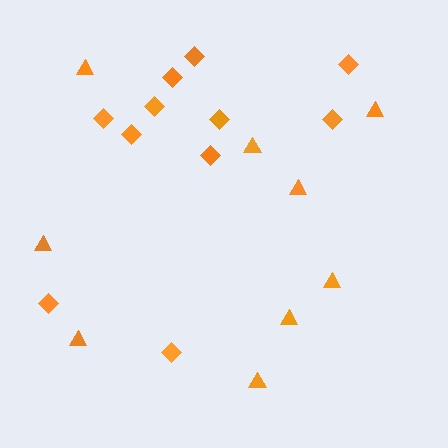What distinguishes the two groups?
There are 2 groups: one group of diamonds (11) and one group of triangles (9).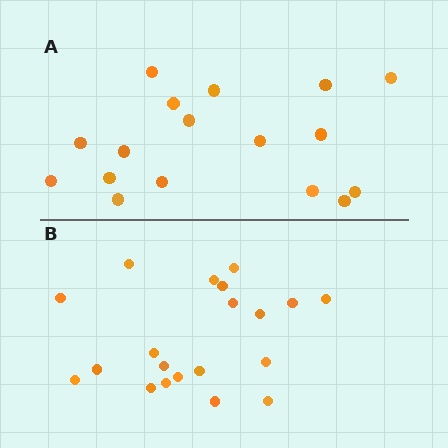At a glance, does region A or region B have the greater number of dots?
Region B (the bottom region) has more dots.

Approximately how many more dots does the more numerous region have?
Region B has just a few more — roughly 2 or 3 more dots than region A.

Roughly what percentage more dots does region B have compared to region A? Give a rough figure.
About 20% more.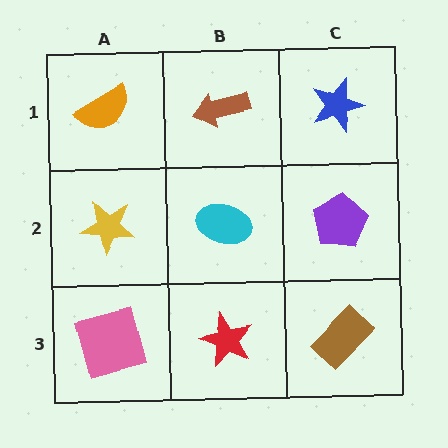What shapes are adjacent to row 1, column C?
A purple pentagon (row 2, column C), a brown arrow (row 1, column B).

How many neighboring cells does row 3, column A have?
2.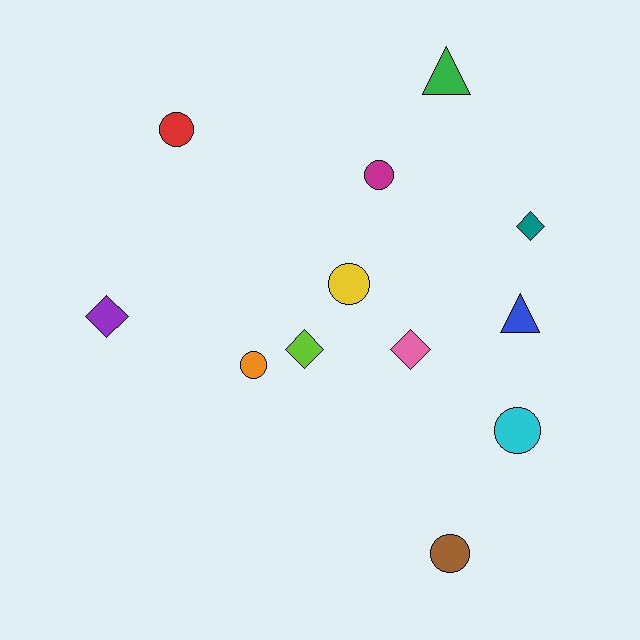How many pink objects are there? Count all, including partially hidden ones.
There is 1 pink object.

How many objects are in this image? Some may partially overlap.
There are 12 objects.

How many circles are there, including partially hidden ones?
There are 6 circles.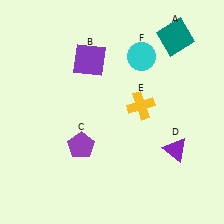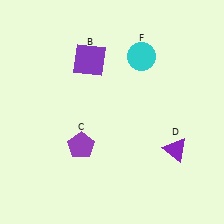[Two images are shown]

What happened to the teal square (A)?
The teal square (A) was removed in Image 2. It was in the top-right area of Image 1.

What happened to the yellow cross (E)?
The yellow cross (E) was removed in Image 2. It was in the top-right area of Image 1.